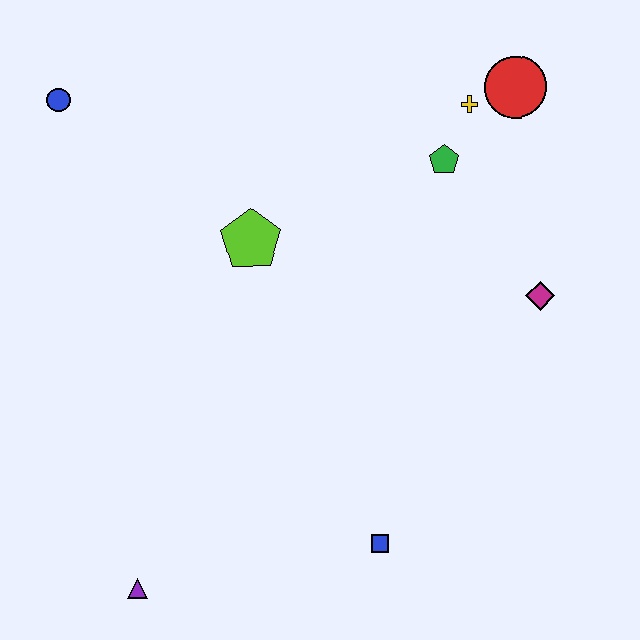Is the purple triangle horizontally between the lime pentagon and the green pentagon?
No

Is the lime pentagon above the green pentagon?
No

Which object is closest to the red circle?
The yellow cross is closest to the red circle.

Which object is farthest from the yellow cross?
The purple triangle is farthest from the yellow cross.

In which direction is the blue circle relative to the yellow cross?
The blue circle is to the left of the yellow cross.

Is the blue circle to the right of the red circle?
No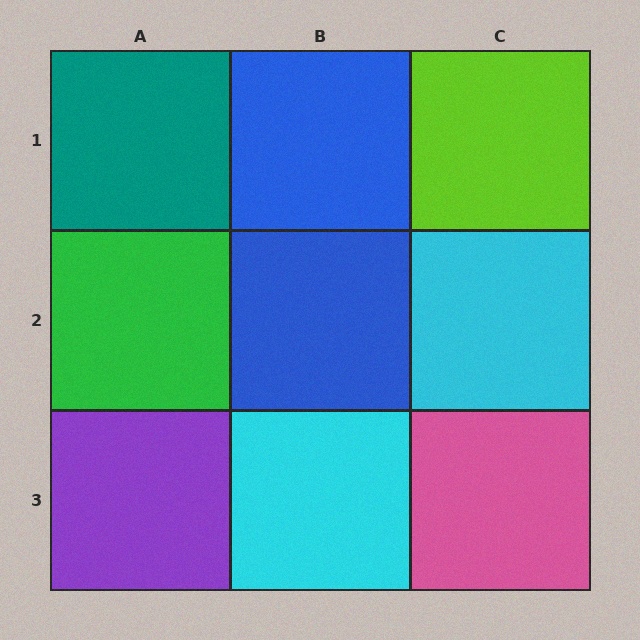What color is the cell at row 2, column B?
Blue.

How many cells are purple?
1 cell is purple.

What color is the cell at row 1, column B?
Blue.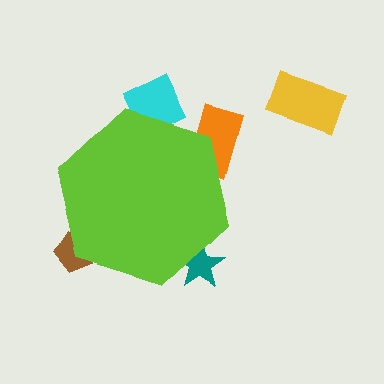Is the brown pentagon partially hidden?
Yes, the brown pentagon is partially hidden behind the lime hexagon.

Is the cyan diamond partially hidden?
Yes, the cyan diamond is partially hidden behind the lime hexagon.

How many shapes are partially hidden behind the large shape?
4 shapes are partially hidden.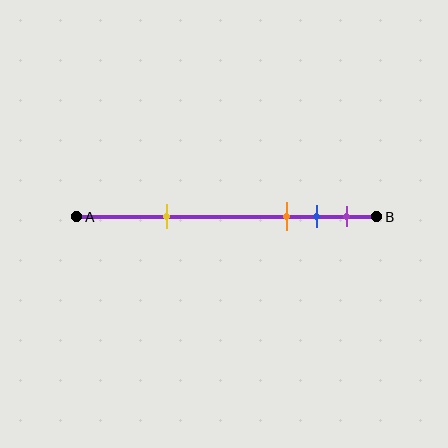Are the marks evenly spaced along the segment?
No, the marks are not evenly spaced.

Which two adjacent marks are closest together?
The blue and purple marks are the closest adjacent pair.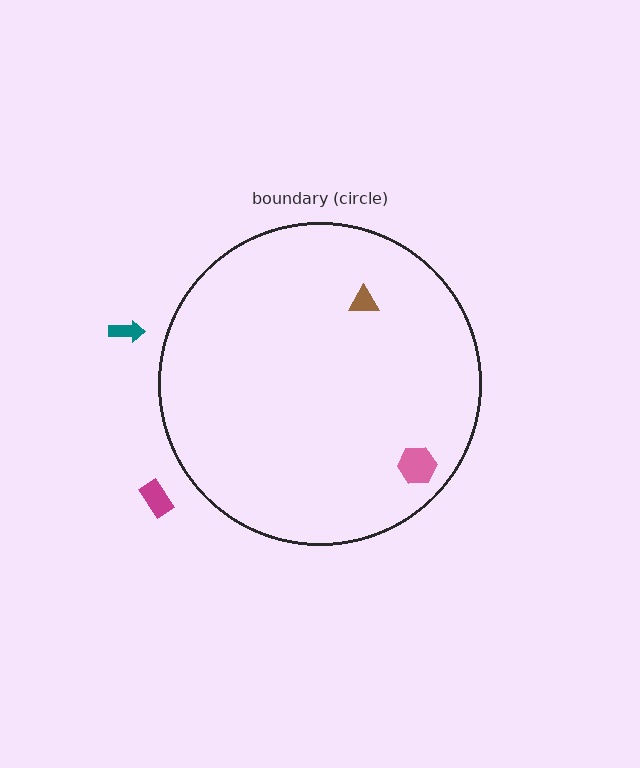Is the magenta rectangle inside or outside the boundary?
Outside.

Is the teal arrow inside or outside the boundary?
Outside.